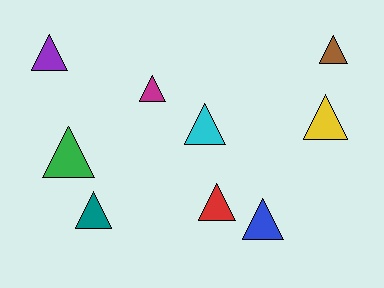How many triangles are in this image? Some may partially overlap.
There are 9 triangles.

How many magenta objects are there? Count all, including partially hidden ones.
There is 1 magenta object.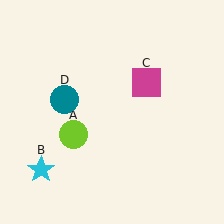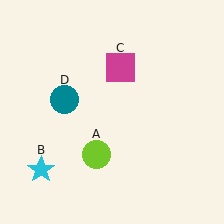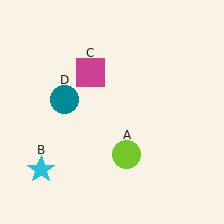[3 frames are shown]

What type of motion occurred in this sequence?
The lime circle (object A), magenta square (object C) rotated counterclockwise around the center of the scene.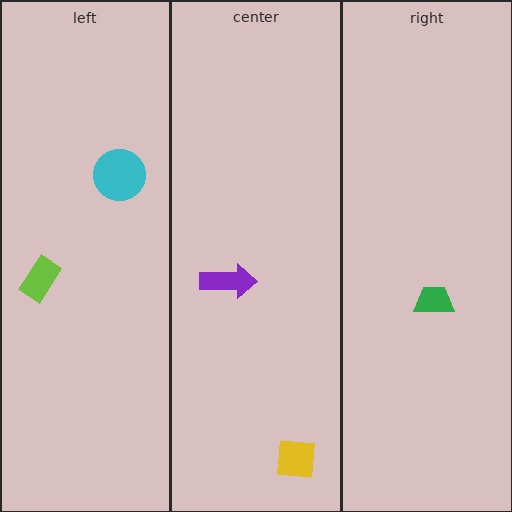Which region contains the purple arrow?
The center region.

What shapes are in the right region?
The green trapezoid.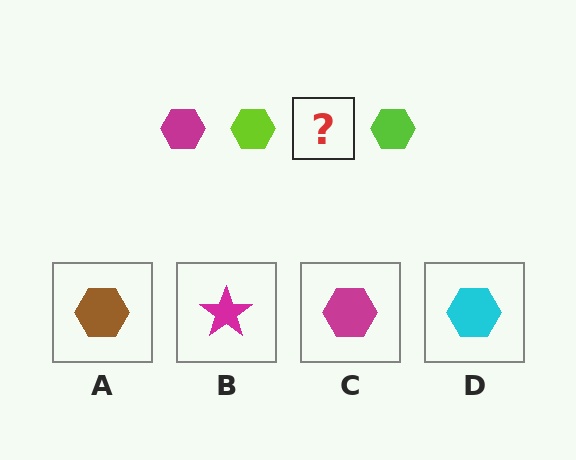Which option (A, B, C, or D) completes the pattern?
C.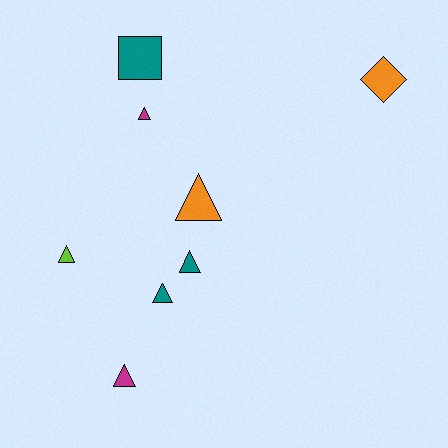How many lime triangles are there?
There is 1 lime triangle.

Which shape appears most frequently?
Triangle, with 6 objects.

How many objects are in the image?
There are 8 objects.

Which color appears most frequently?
Teal, with 3 objects.